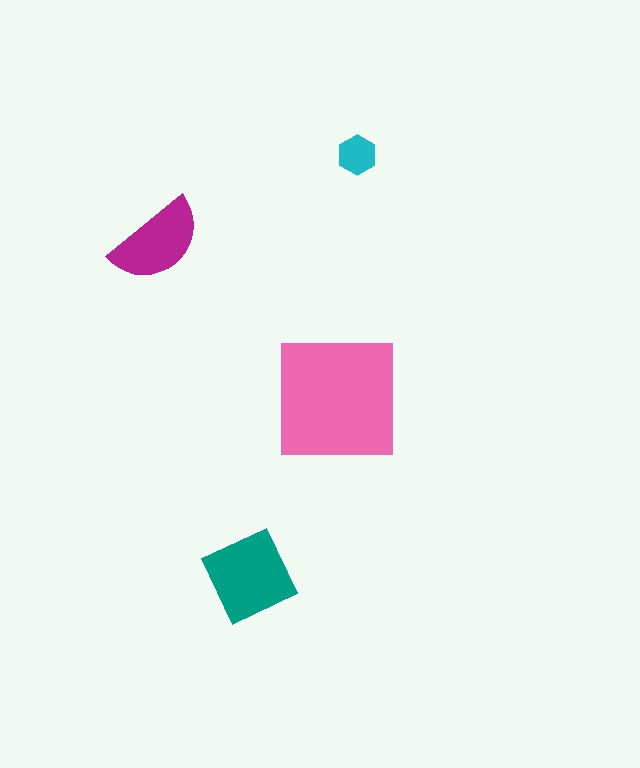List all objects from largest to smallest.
The pink square, the teal diamond, the magenta semicircle, the cyan hexagon.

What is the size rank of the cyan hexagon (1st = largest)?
4th.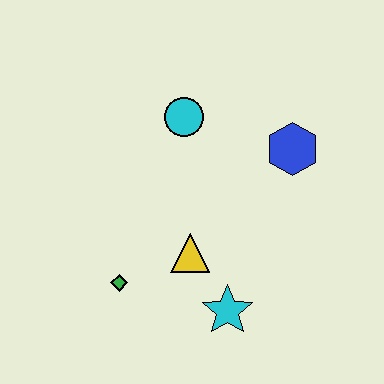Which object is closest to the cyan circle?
The blue hexagon is closest to the cyan circle.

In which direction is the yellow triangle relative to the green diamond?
The yellow triangle is to the right of the green diamond.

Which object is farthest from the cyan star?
The cyan circle is farthest from the cyan star.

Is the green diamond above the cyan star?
Yes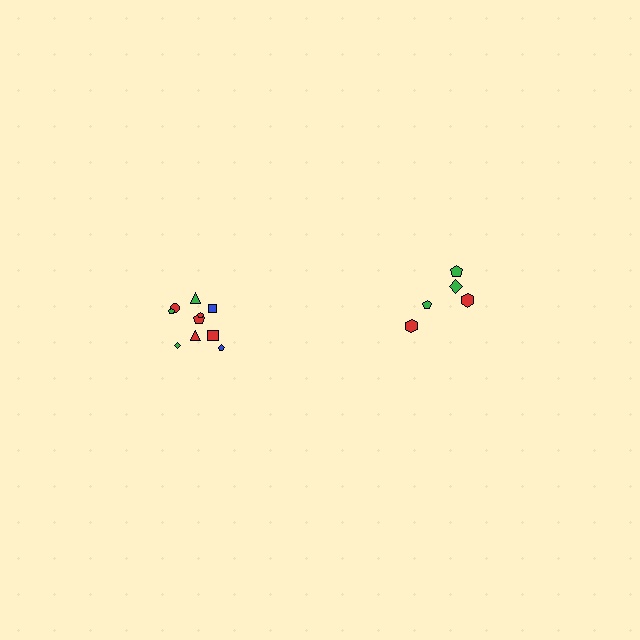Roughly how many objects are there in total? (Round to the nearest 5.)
Roughly 15 objects in total.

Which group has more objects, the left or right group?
The left group.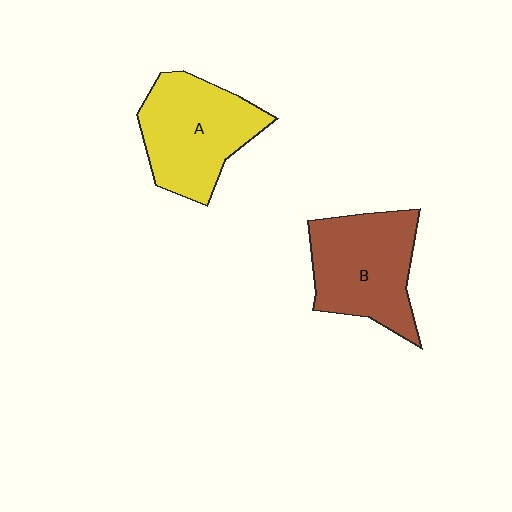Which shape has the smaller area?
Shape B (brown).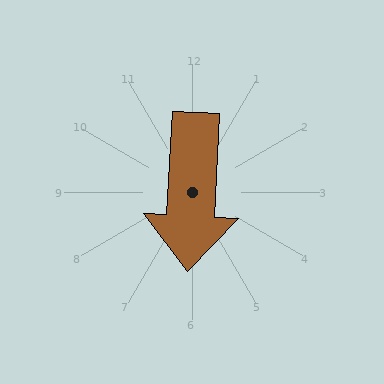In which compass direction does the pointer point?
South.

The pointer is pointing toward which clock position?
Roughly 6 o'clock.